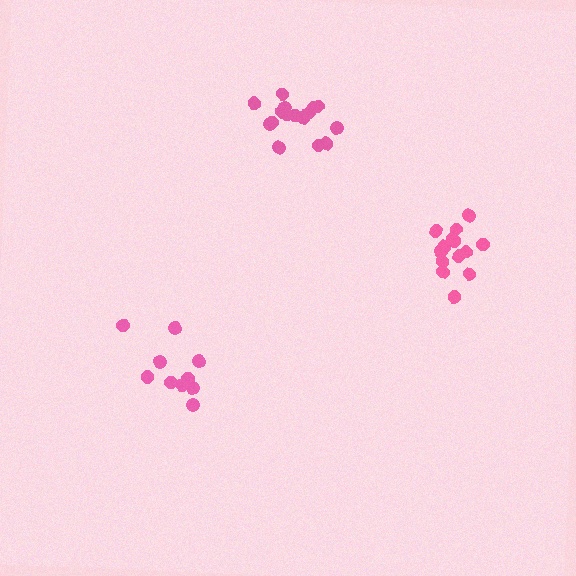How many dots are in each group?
Group 1: 14 dots, Group 2: 16 dots, Group 3: 10 dots (40 total).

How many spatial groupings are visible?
There are 3 spatial groupings.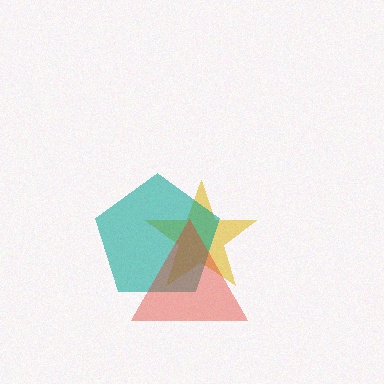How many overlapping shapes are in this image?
There are 3 overlapping shapes in the image.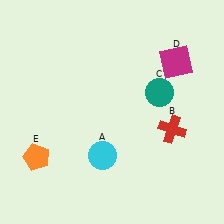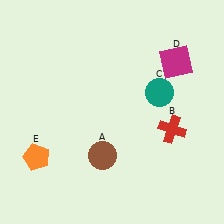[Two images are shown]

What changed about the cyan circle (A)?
In Image 1, A is cyan. In Image 2, it changed to brown.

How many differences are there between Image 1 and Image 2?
There is 1 difference between the two images.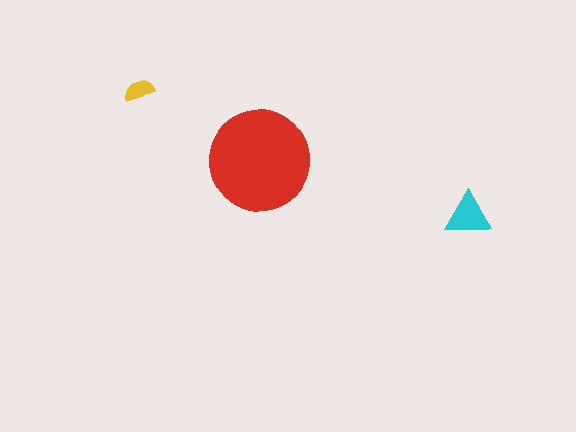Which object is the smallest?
The yellow semicircle.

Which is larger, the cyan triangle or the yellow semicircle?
The cyan triangle.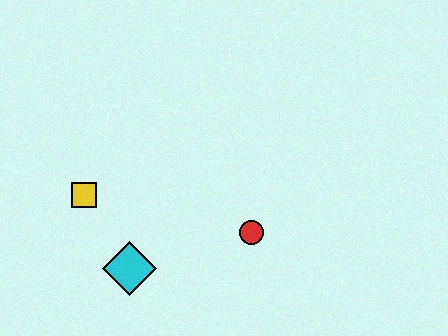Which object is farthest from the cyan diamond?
The red circle is farthest from the cyan diamond.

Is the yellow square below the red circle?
No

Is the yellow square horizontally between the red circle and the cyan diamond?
No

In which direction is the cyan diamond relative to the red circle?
The cyan diamond is to the left of the red circle.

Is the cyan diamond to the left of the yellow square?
No